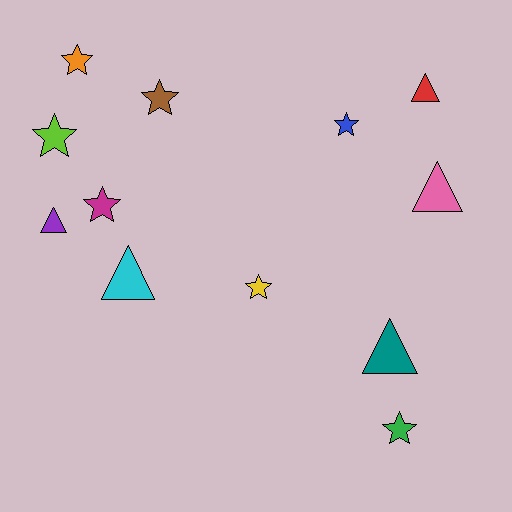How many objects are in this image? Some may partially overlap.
There are 12 objects.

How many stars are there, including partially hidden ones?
There are 7 stars.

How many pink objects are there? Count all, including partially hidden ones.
There is 1 pink object.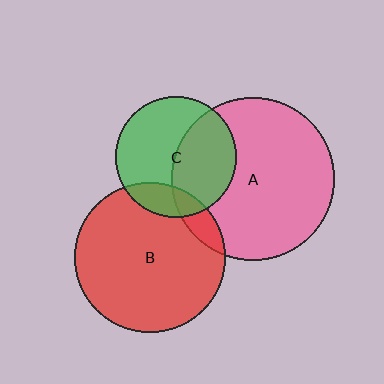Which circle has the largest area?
Circle A (pink).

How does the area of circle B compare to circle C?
Approximately 1.5 times.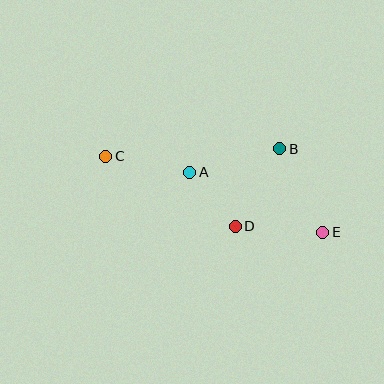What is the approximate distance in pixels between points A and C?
The distance between A and C is approximately 85 pixels.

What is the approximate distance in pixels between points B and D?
The distance between B and D is approximately 90 pixels.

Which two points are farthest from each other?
Points C and E are farthest from each other.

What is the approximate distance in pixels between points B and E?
The distance between B and E is approximately 94 pixels.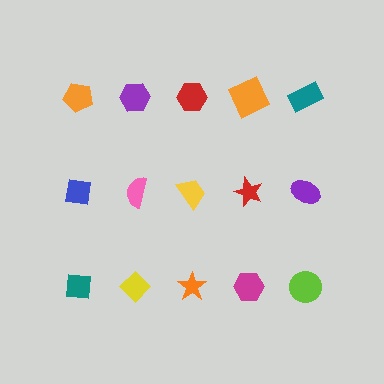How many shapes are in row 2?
5 shapes.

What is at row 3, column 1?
A teal square.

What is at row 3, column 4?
A magenta hexagon.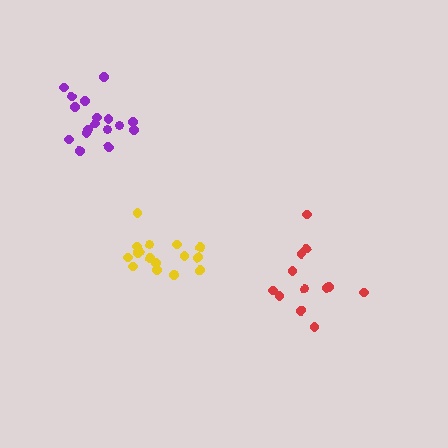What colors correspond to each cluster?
The clusters are colored: yellow, purple, red.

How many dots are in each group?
Group 1: 17 dots, Group 2: 17 dots, Group 3: 12 dots (46 total).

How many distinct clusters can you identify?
There are 3 distinct clusters.